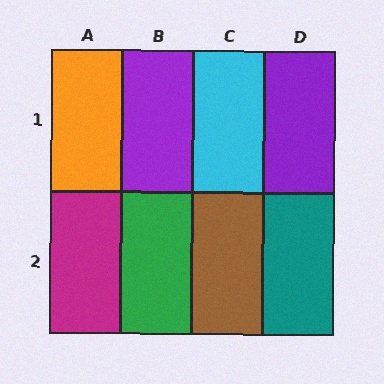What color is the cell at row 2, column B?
Green.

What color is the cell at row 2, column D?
Teal.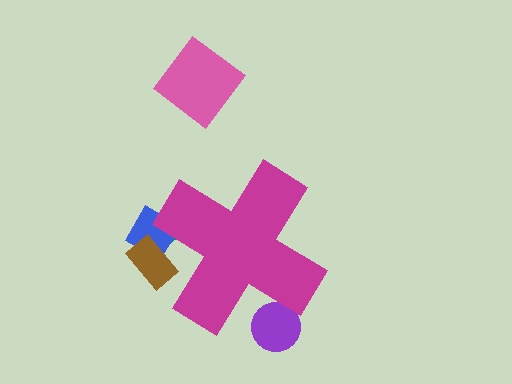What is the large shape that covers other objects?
A magenta cross.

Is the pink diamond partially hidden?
No, the pink diamond is fully visible.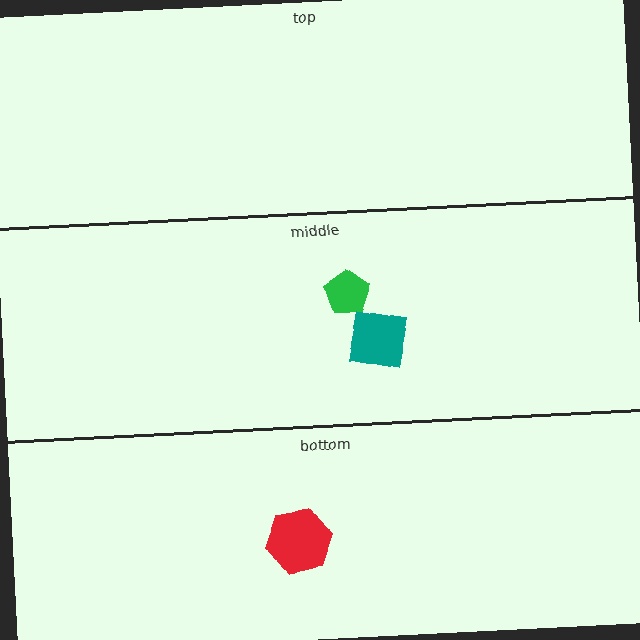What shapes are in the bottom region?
The red hexagon.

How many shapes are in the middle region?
2.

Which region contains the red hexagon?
The bottom region.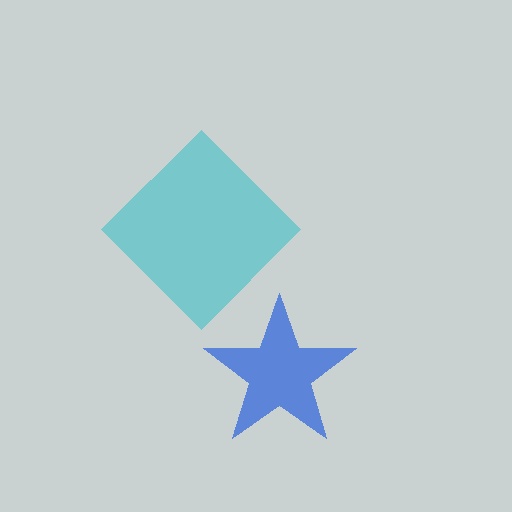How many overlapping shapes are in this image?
There are 2 overlapping shapes in the image.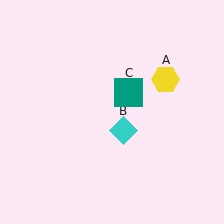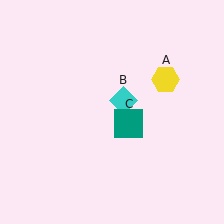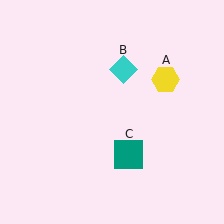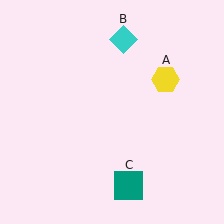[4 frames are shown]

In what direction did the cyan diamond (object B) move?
The cyan diamond (object B) moved up.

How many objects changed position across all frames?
2 objects changed position: cyan diamond (object B), teal square (object C).